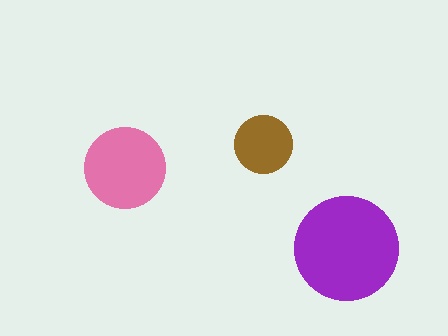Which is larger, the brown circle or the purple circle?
The purple one.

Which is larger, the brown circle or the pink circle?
The pink one.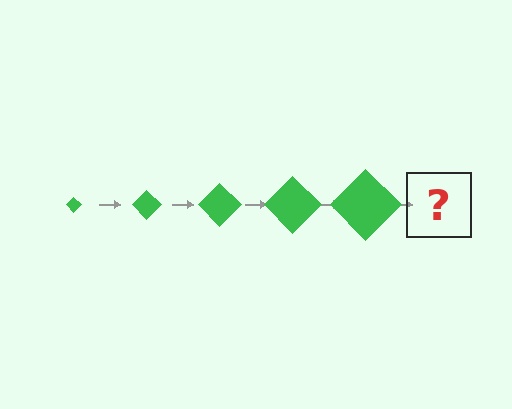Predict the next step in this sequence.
The next step is a green diamond, larger than the previous one.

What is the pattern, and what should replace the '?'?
The pattern is that the diamond gets progressively larger each step. The '?' should be a green diamond, larger than the previous one.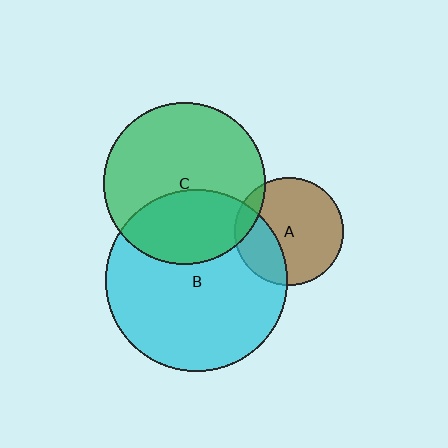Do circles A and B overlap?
Yes.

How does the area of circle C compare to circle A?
Approximately 2.2 times.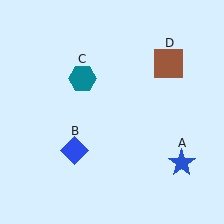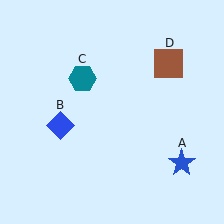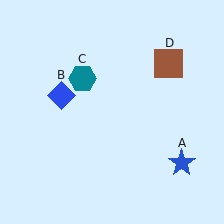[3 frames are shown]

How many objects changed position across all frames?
1 object changed position: blue diamond (object B).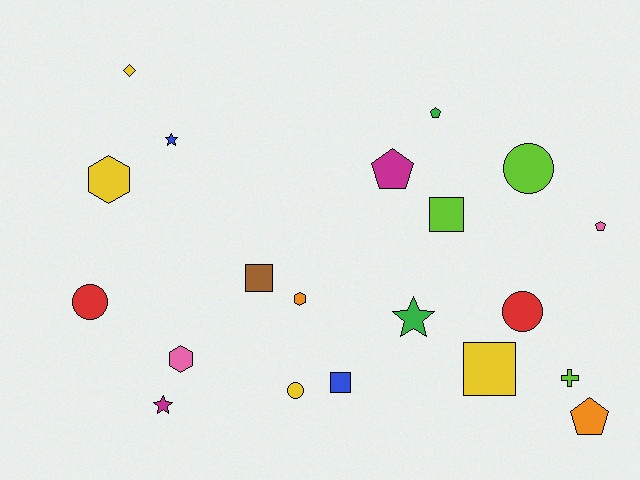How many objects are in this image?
There are 20 objects.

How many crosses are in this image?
There is 1 cross.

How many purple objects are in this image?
There are no purple objects.